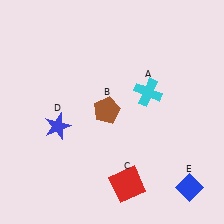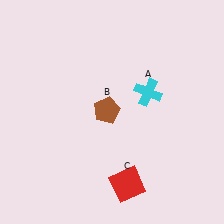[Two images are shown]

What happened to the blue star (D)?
The blue star (D) was removed in Image 2. It was in the bottom-left area of Image 1.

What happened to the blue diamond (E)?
The blue diamond (E) was removed in Image 2. It was in the bottom-right area of Image 1.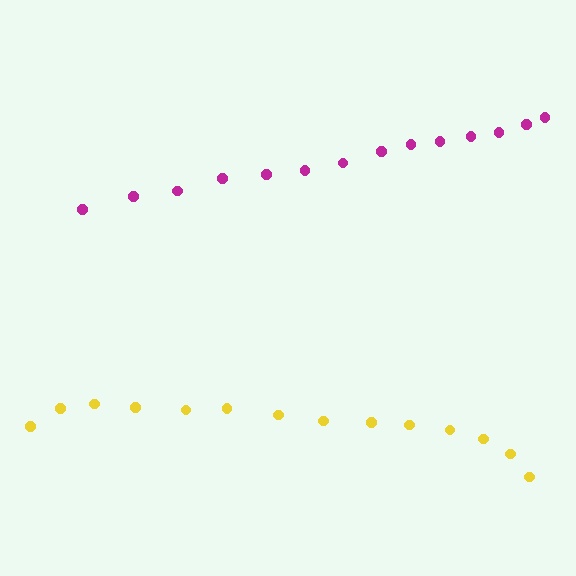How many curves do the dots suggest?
There are 2 distinct paths.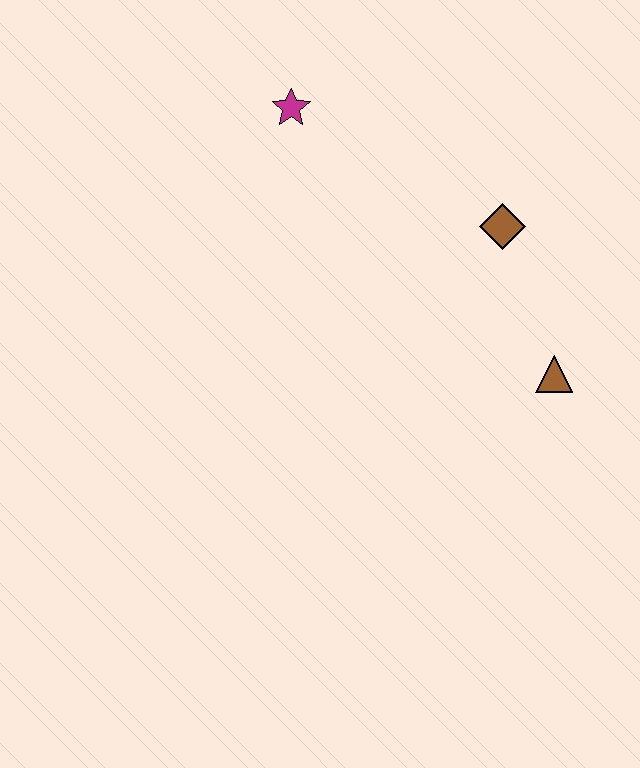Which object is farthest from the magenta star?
The brown triangle is farthest from the magenta star.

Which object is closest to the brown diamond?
The brown triangle is closest to the brown diamond.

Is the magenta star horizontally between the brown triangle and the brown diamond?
No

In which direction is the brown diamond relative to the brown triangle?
The brown diamond is above the brown triangle.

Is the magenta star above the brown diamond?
Yes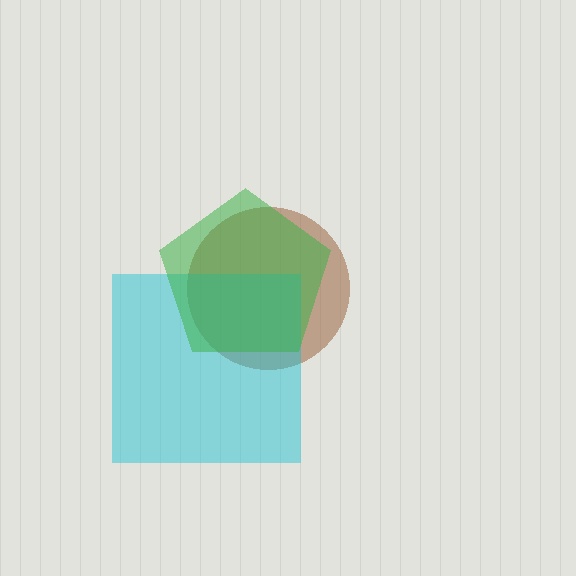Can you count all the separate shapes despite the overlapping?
Yes, there are 3 separate shapes.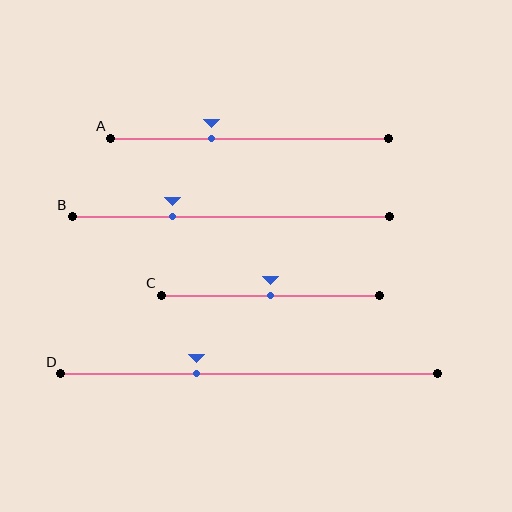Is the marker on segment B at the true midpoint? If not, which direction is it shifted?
No, the marker on segment B is shifted to the left by about 18% of the segment length.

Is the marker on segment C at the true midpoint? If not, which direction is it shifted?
Yes, the marker on segment C is at the true midpoint.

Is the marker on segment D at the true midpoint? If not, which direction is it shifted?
No, the marker on segment D is shifted to the left by about 14% of the segment length.